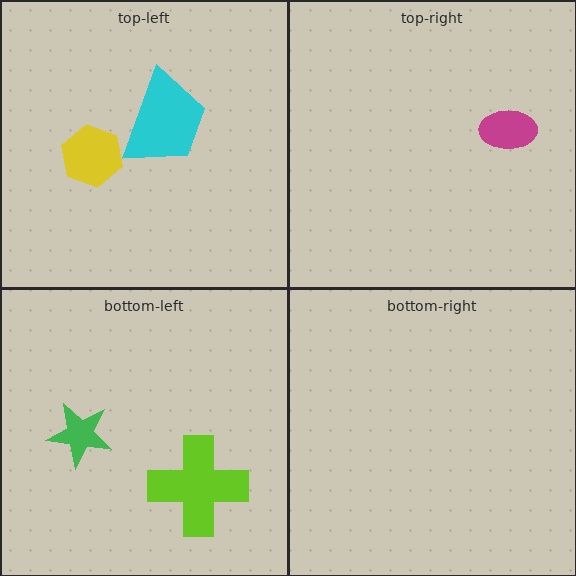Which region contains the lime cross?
The bottom-left region.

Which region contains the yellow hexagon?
The top-left region.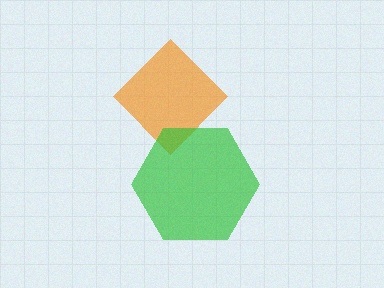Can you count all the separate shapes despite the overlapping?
Yes, there are 2 separate shapes.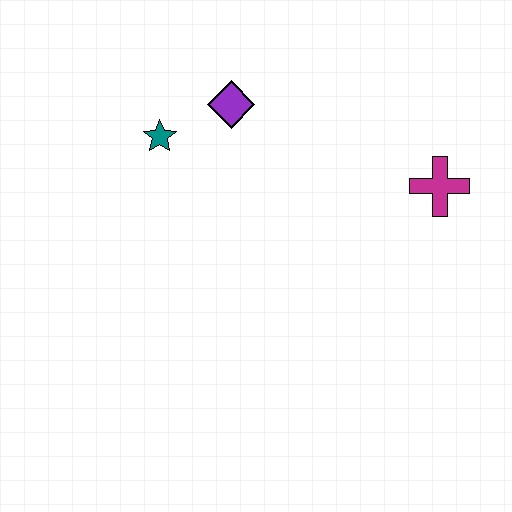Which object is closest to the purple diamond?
The teal star is closest to the purple diamond.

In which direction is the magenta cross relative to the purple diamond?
The magenta cross is to the right of the purple diamond.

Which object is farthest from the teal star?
The magenta cross is farthest from the teal star.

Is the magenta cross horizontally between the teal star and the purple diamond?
No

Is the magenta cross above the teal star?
No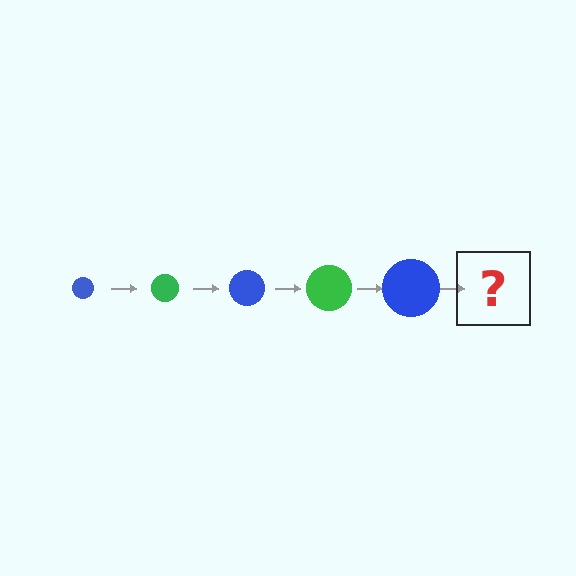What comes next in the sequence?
The next element should be a green circle, larger than the previous one.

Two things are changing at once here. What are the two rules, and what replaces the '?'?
The two rules are that the circle grows larger each step and the color cycles through blue and green. The '?' should be a green circle, larger than the previous one.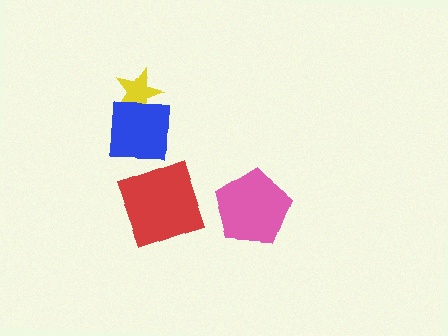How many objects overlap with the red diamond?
1 object overlaps with the red diamond.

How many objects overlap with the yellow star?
1 object overlaps with the yellow star.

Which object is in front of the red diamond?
The blue square is in front of the red diamond.